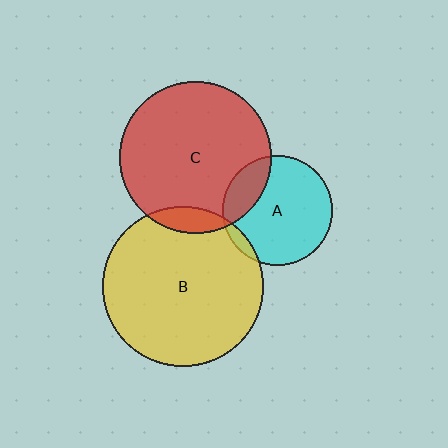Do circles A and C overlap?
Yes.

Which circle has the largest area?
Circle B (yellow).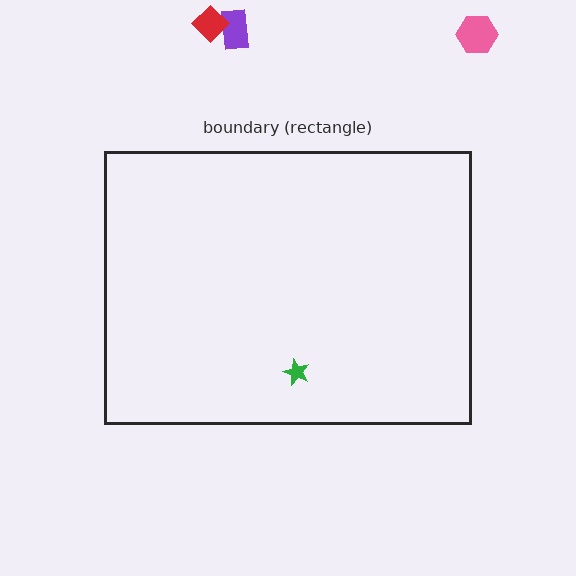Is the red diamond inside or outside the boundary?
Outside.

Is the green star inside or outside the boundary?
Inside.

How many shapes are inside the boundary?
1 inside, 3 outside.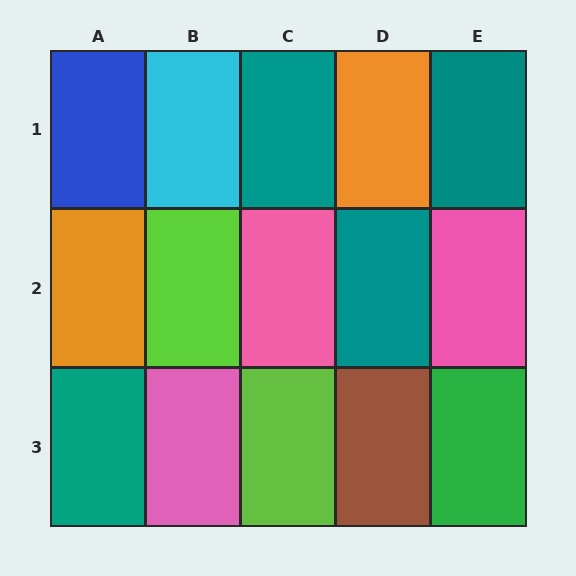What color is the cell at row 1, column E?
Teal.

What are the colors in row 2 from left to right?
Orange, lime, pink, teal, pink.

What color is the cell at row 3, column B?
Pink.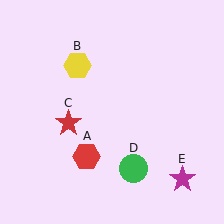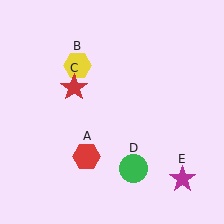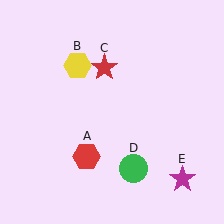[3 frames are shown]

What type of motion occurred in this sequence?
The red star (object C) rotated clockwise around the center of the scene.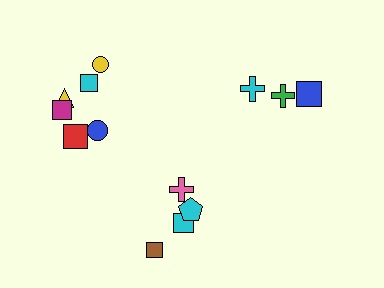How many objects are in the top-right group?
There are 3 objects.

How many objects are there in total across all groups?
There are 13 objects.